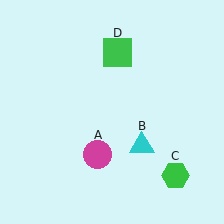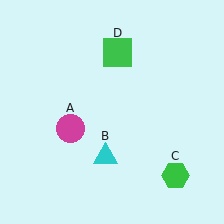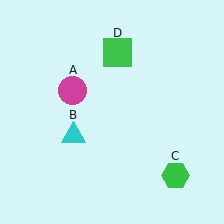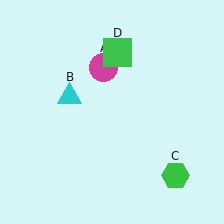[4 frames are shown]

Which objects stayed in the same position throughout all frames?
Green hexagon (object C) and green square (object D) remained stationary.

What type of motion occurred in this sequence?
The magenta circle (object A), cyan triangle (object B) rotated clockwise around the center of the scene.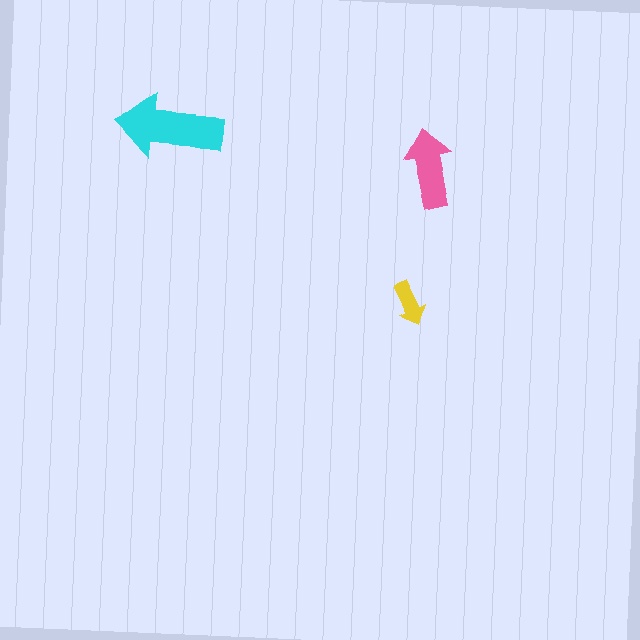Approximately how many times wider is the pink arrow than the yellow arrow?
About 1.5 times wider.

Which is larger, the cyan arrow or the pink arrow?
The cyan one.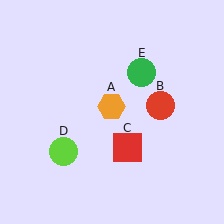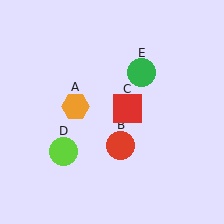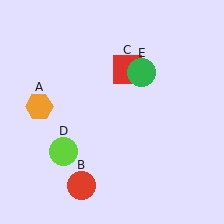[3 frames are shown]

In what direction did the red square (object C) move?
The red square (object C) moved up.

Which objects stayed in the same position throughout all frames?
Lime circle (object D) and green circle (object E) remained stationary.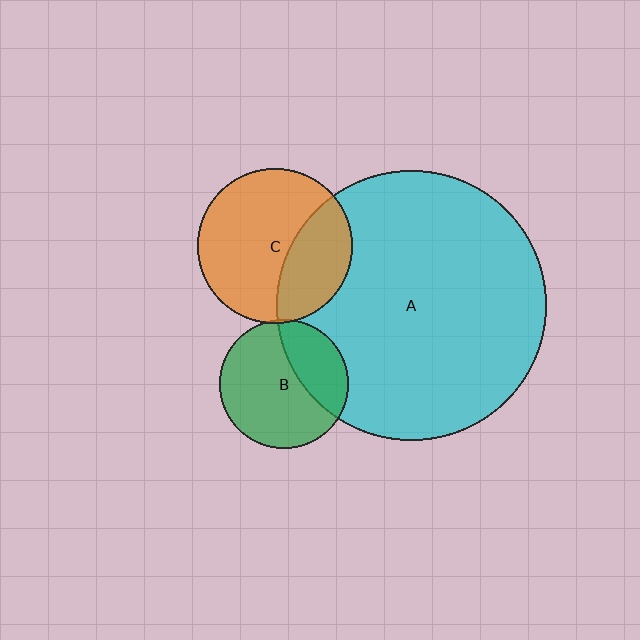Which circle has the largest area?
Circle A (cyan).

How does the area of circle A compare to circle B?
Approximately 4.4 times.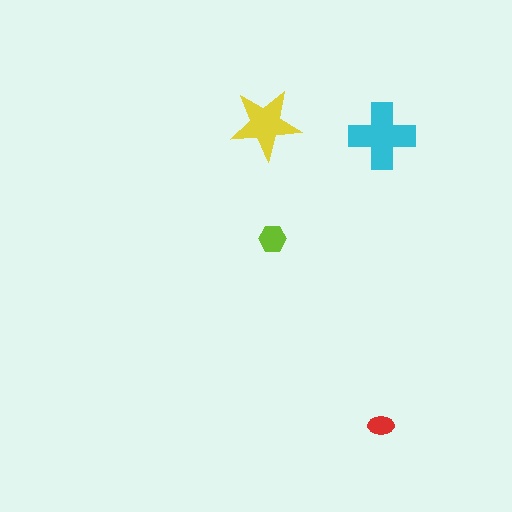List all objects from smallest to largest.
The red ellipse, the lime hexagon, the yellow star, the cyan cross.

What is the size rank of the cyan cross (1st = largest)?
1st.